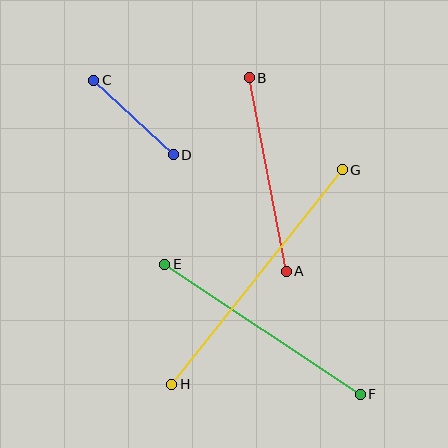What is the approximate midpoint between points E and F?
The midpoint is at approximately (262, 329) pixels.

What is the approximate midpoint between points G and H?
The midpoint is at approximately (257, 277) pixels.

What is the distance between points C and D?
The distance is approximately 109 pixels.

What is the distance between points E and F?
The distance is approximately 234 pixels.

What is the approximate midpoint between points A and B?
The midpoint is at approximately (268, 175) pixels.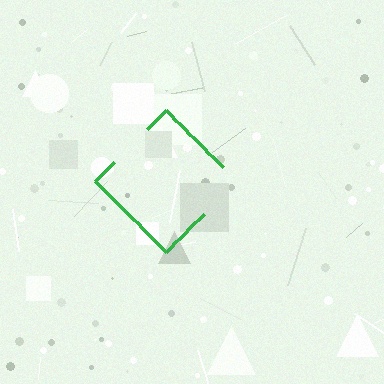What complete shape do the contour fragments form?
The contour fragments form a diamond.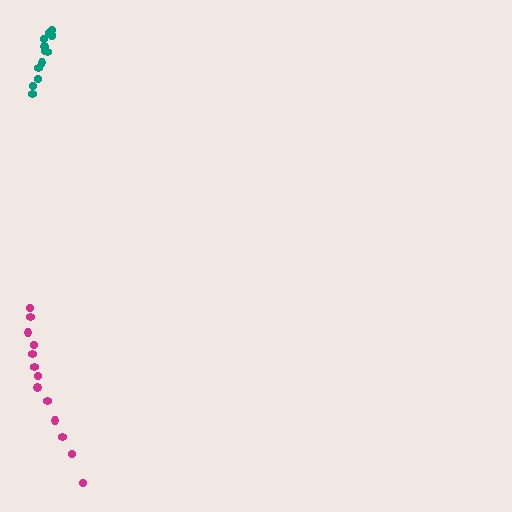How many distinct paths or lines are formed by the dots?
There are 2 distinct paths.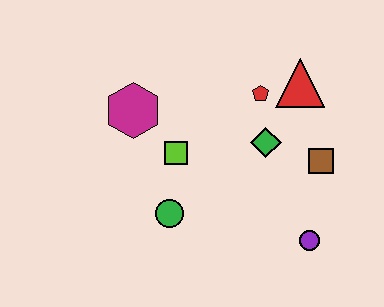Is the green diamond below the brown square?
No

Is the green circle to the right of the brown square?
No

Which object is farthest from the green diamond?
The magenta hexagon is farthest from the green diamond.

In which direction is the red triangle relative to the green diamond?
The red triangle is above the green diamond.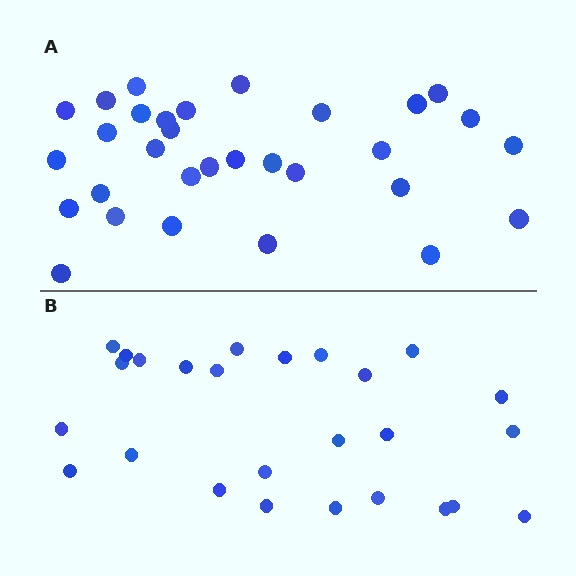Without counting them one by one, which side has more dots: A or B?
Region A (the top region) has more dots.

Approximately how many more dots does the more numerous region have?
Region A has about 5 more dots than region B.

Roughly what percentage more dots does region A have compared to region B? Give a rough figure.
About 20% more.